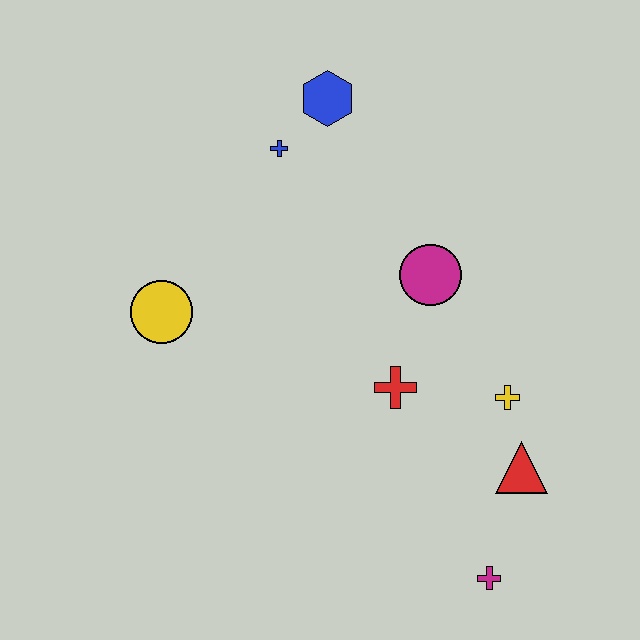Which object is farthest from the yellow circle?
The magenta cross is farthest from the yellow circle.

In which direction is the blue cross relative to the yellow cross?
The blue cross is above the yellow cross.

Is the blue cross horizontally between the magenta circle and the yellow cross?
No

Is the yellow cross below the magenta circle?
Yes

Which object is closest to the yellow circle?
The blue cross is closest to the yellow circle.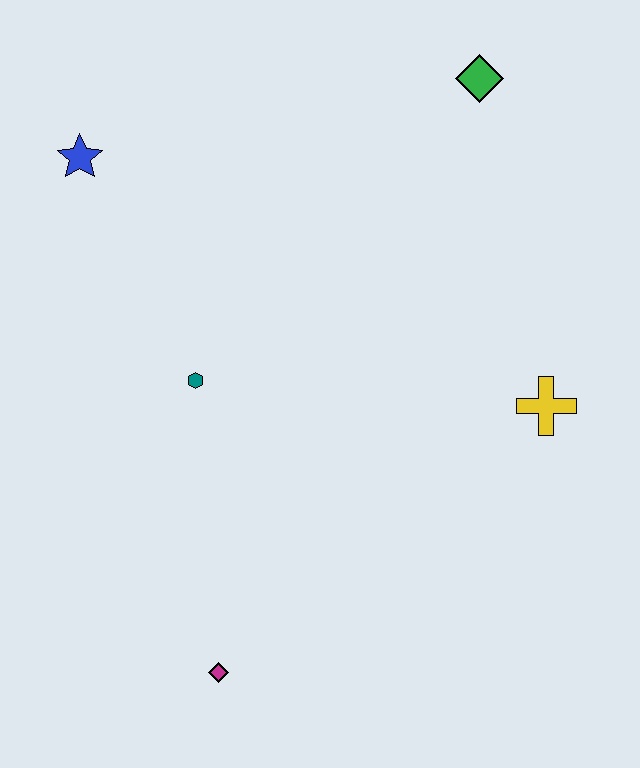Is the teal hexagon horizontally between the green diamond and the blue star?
Yes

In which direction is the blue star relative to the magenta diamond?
The blue star is above the magenta diamond.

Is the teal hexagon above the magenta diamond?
Yes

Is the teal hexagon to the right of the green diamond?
No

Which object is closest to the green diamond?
The yellow cross is closest to the green diamond.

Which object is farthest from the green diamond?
The magenta diamond is farthest from the green diamond.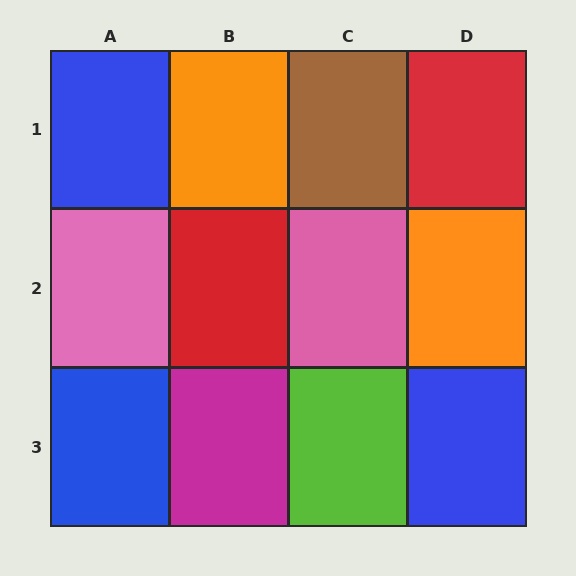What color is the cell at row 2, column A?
Pink.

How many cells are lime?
1 cell is lime.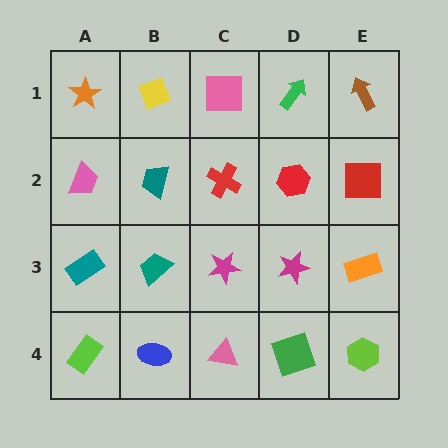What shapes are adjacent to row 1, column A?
A pink trapezoid (row 2, column A), a yellow diamond (row 1, column B).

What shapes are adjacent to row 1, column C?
A red cross (row 2, column C), a yellow diamond (row 1, column B), a green arrow (row 1, column D).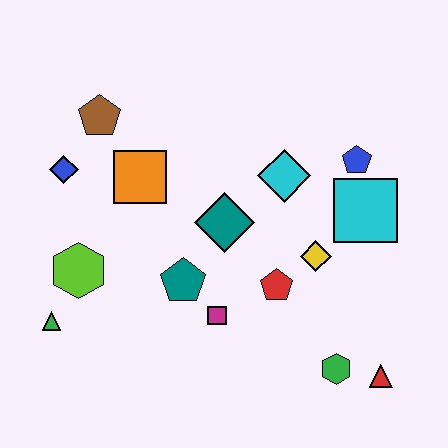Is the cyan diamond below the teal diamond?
No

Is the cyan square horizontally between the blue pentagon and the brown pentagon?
No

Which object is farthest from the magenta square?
The brown pentagon is farthest from the magenta square.